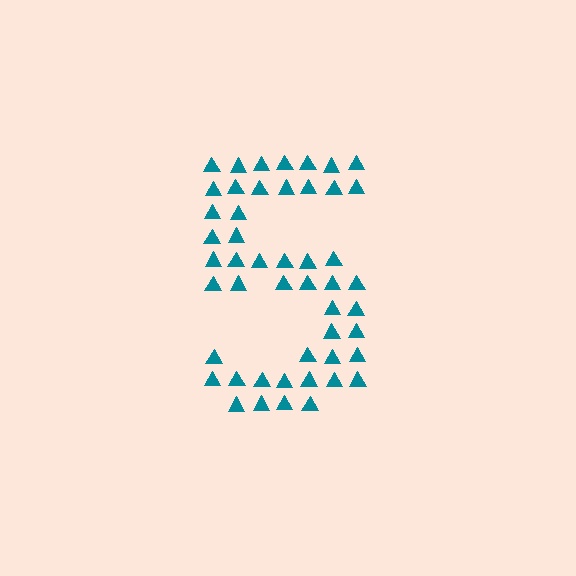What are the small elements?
The small elements are triangles.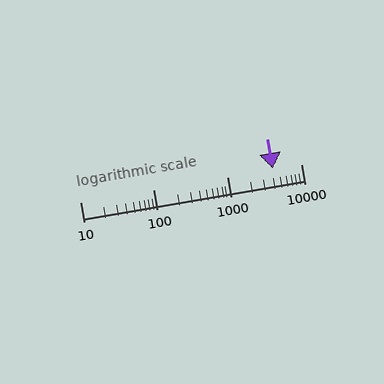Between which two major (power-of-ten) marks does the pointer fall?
The pointer is between 1000 and 10000.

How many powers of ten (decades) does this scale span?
The scale spans 3 decades, from 10 to 10000.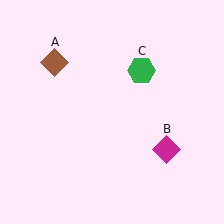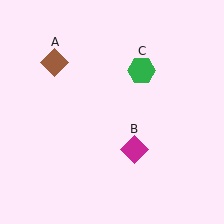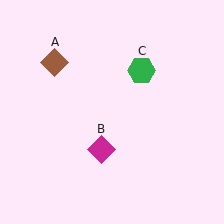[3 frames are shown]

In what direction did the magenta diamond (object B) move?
The magenta diamond (object B) moved left.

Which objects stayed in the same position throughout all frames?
Brown diamond (object A) and green hexagon (object C) remained stationary.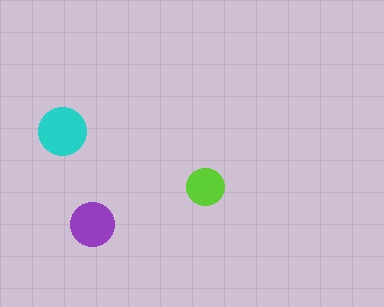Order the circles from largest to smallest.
the cyan one, the purple one, the lime one.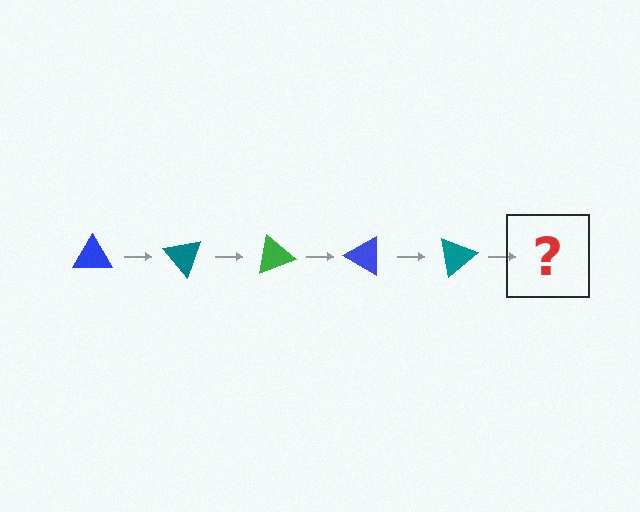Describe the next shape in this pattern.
It should be a green triangle, rotated 250 degrees from the start.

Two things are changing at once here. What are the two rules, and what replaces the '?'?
The two rules are that it rotates 50 degrees each step and the color cycles through blue, teal, and green. The '?' should be a green triangle, rotated 250 degrees from the start.